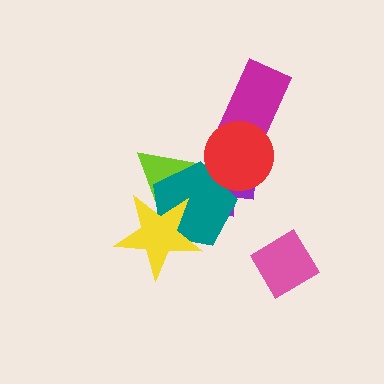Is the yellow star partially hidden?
No, no other shape covers it.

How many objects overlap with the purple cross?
3 objects overlap with the purple cross.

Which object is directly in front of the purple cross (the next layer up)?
The lime triangle is directly in front of the purple cross.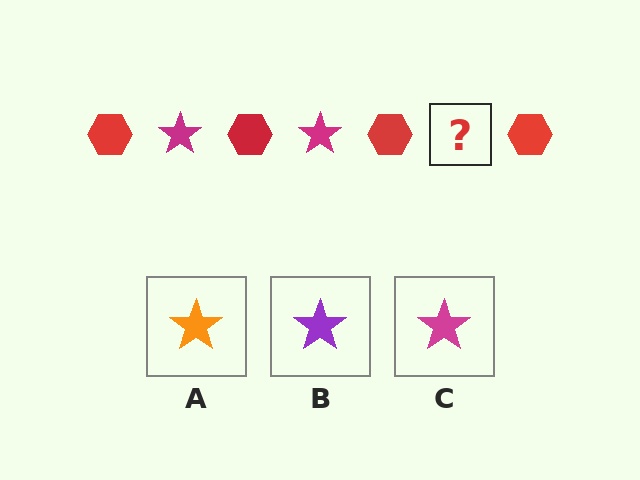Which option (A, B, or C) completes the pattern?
C.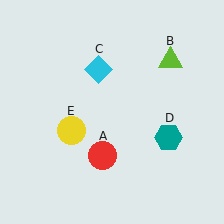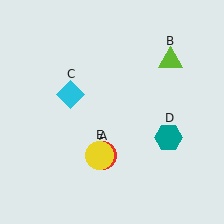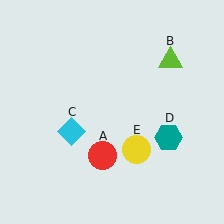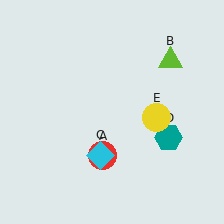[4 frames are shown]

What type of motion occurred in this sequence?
The cyan diamond (object C), yellow circle (object E) rotated counterclockwise around the center of the scene.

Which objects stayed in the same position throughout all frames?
Red circle (object A) and lime triangle (object B) and teal hexagon (object D) remained stationary.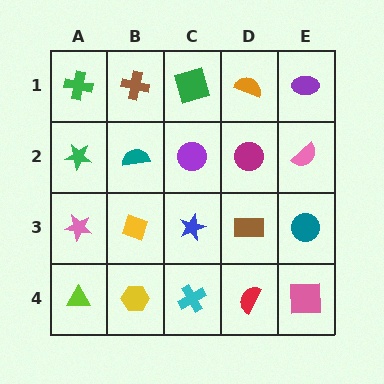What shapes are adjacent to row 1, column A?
A green star (row 2, column A), a brown cross (row 1, column B).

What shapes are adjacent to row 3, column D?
A magenta circle (row 2, column D), a red semicircle (row 4, column D), a blue star (row 3, column C), a teal circle (row 3, column E).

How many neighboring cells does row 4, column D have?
3.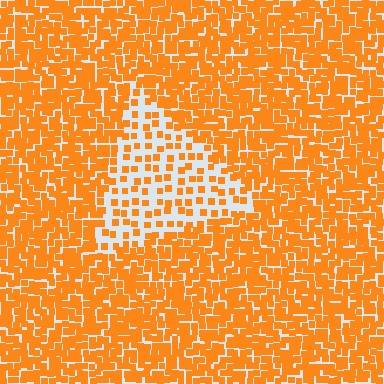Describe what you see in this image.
The image contains small orange elements arranged at two different densities. A triangle-shaped region is visible where the elements are less densely packed than the surrounding area.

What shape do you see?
I see a triangle.